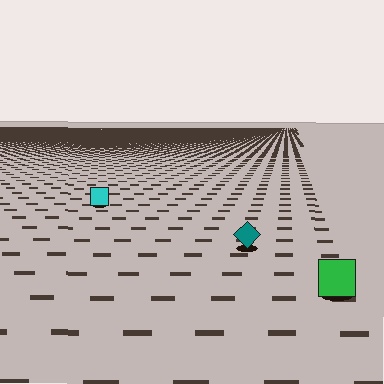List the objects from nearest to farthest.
From nearest to farthest: the green square, the teal diamond, the cyan square.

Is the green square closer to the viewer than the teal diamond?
Yes. The green square is closer — you can tell from the texture gradient: the ground texture is coarser near it.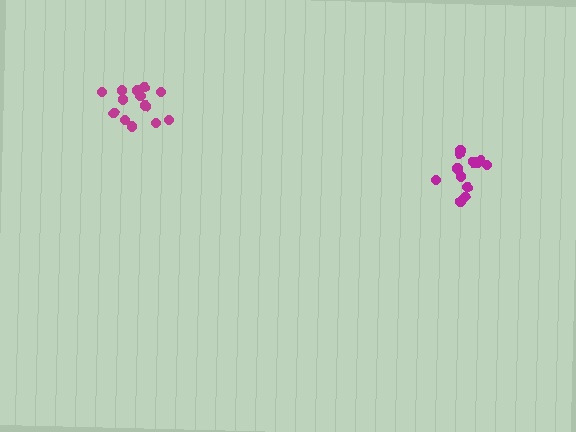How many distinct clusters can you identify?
There are 2 distinct clusters.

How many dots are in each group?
Group 1: 13 dots, Group 2: 12 dots (25 total).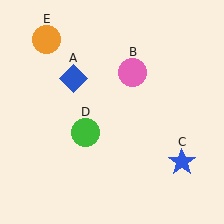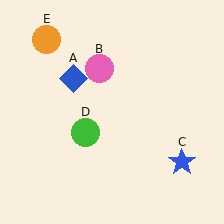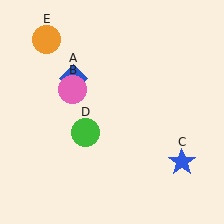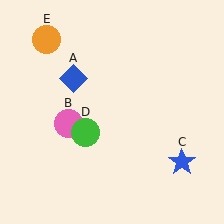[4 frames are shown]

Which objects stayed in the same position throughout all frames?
Blue diamond (object A) and blue star (object C) and green circle (object D) and orange circle (object E) remained stationary.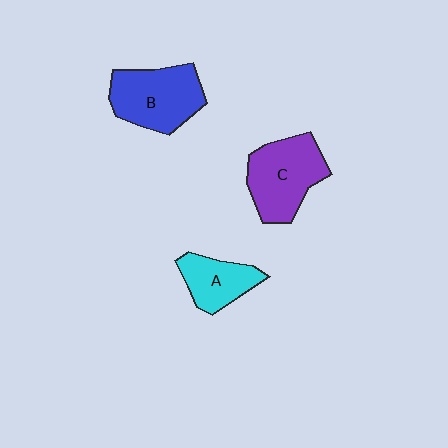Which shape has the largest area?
Shape C (purple).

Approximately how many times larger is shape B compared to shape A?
Approximately 1.5 times.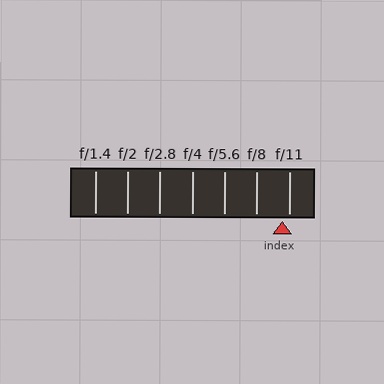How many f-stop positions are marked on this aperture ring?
There are 7 f-stop positions marked.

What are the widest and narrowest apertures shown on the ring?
The widest aperture shown is f/1.4 and the narrowest is f/11.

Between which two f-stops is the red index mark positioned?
The index mark is between f/8 and f/11.